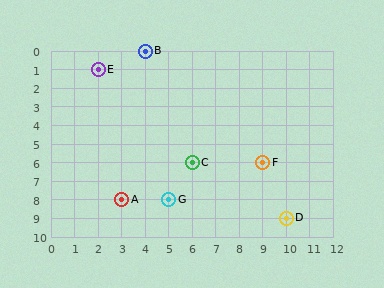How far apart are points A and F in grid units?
Points A and F are 6 columns and 2 rows apart (about 6.3 grid units diagonally).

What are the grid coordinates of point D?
Point D is at grid coordinates (10, 9).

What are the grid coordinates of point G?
Point G is at grid coordinates (5, 8).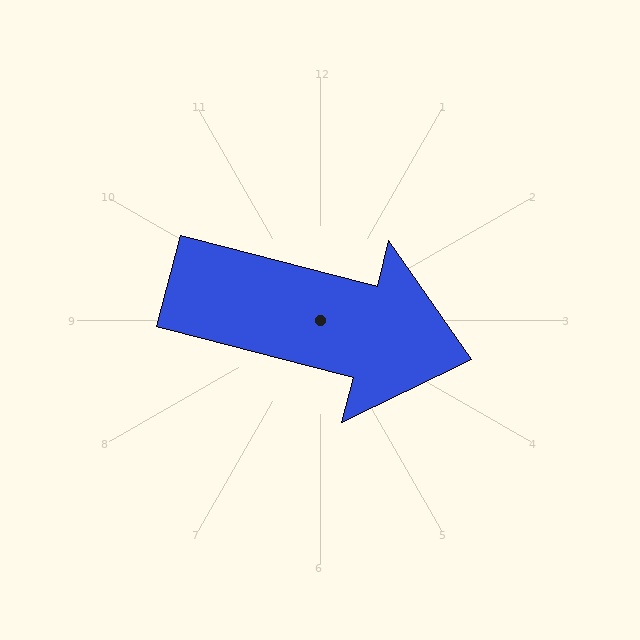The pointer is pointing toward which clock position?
Roughly 3 o'clock.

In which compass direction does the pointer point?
East.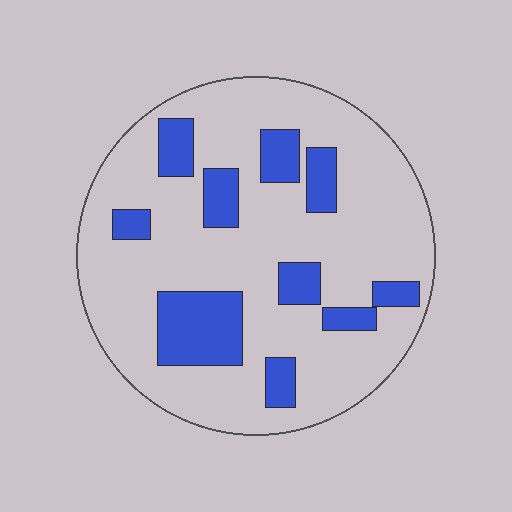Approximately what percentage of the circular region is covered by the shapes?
Approximately 20%.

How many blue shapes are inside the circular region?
10.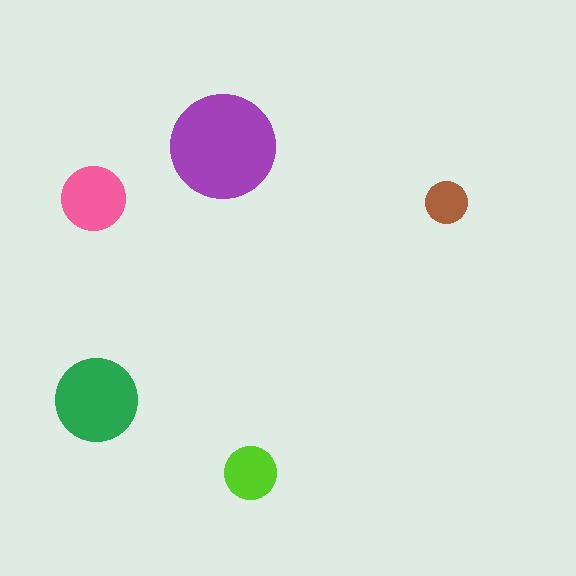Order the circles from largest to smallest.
the purple one, the green one, the pink one, the lime one, the brown one.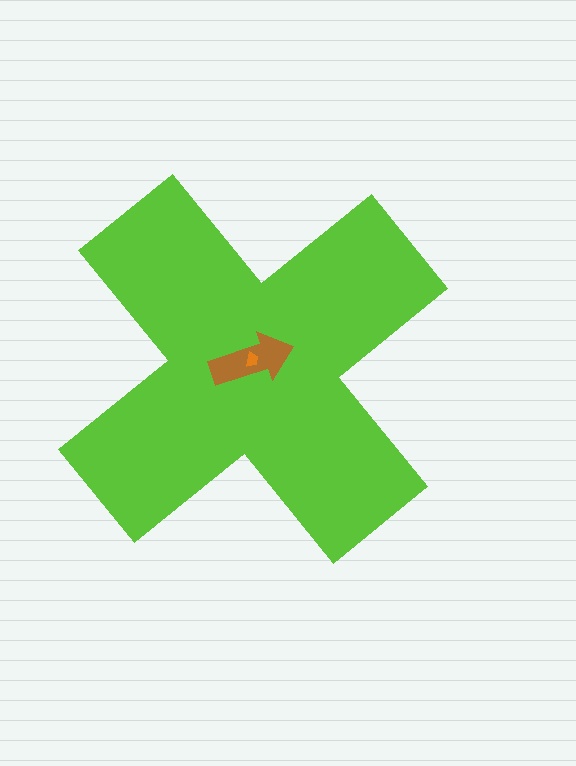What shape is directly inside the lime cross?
The brown arrow.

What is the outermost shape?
The lime cross.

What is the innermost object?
The orange trapezoid.